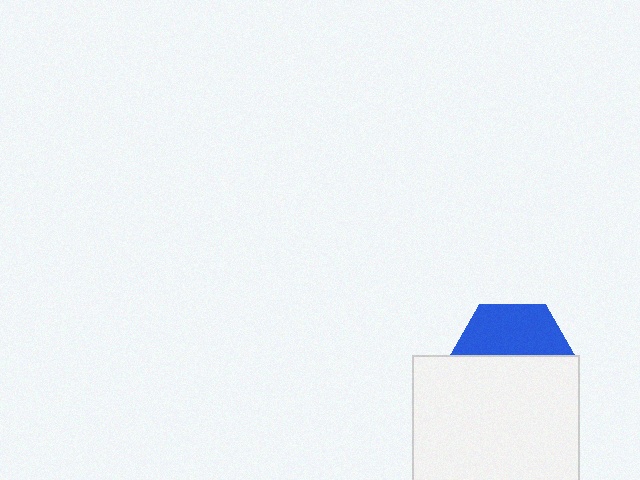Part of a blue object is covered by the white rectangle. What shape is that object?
It is a hexagon.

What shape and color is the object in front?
The object in front is a white rectangle.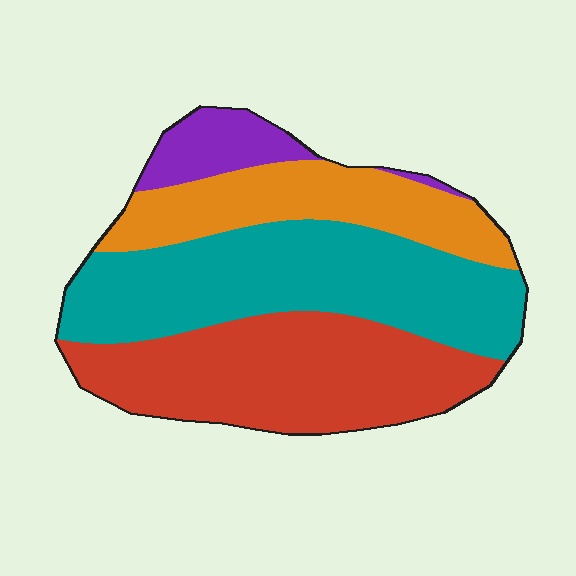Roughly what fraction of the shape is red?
Red covers around 35% of the shape.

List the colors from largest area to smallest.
From largest to smallest: teal, red, orange, purple.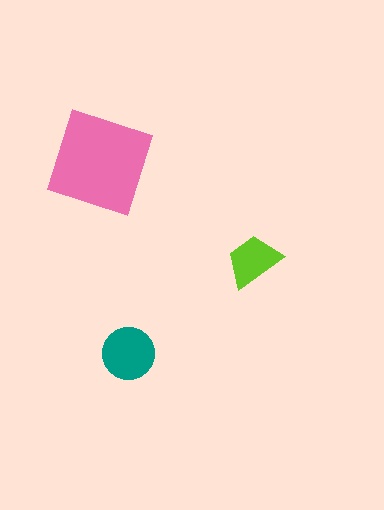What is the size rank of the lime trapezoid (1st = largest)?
3rd.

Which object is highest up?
The pink square is topmost.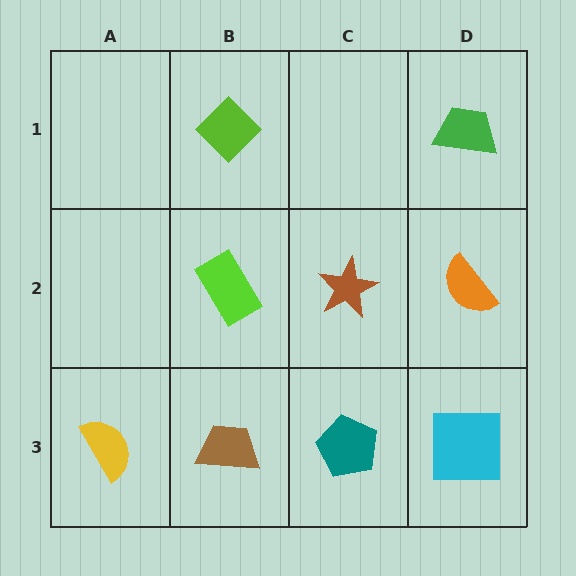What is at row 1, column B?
A lime diamond.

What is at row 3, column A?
A yellow semicircle.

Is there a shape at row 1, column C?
No, that cell is empty.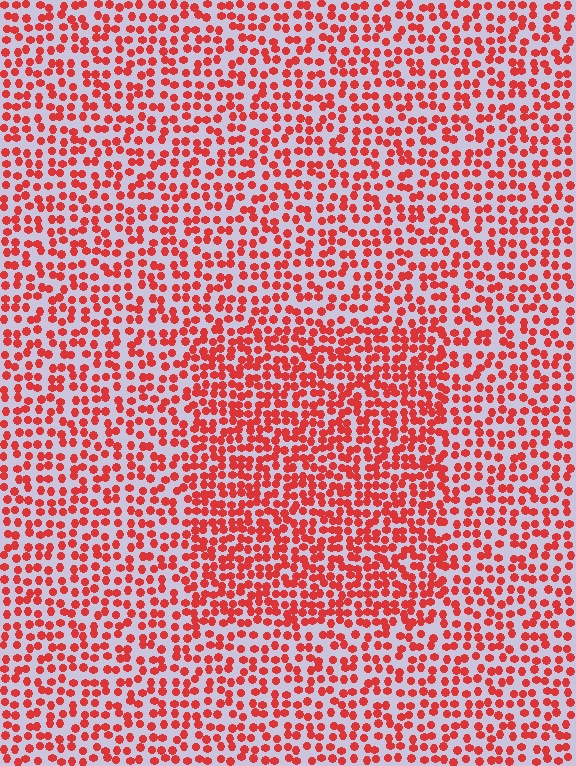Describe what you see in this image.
The image contains small red elements arranged at two different densities. A rectangle-shaped region is visible where the elements are more densely packed than the surrounding area.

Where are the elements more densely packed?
The elements are more densely packed inside the rectangle boundary.